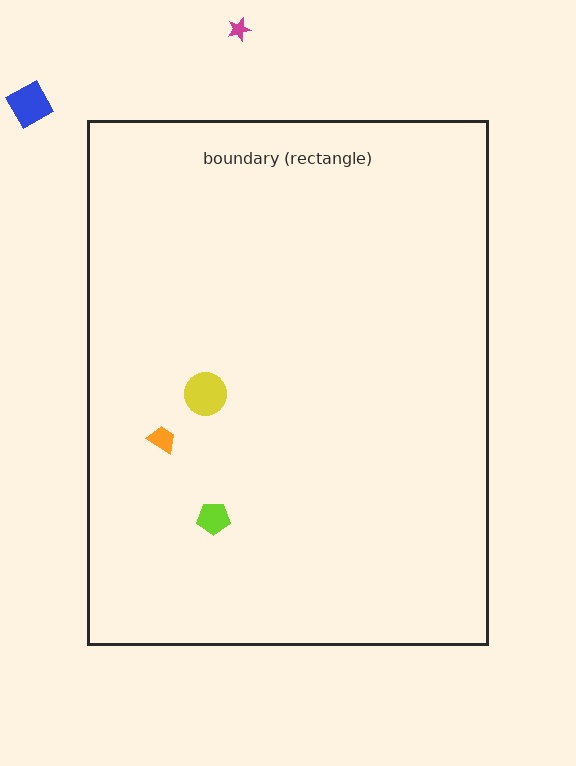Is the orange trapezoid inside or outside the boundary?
Inside.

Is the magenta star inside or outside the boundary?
Outside.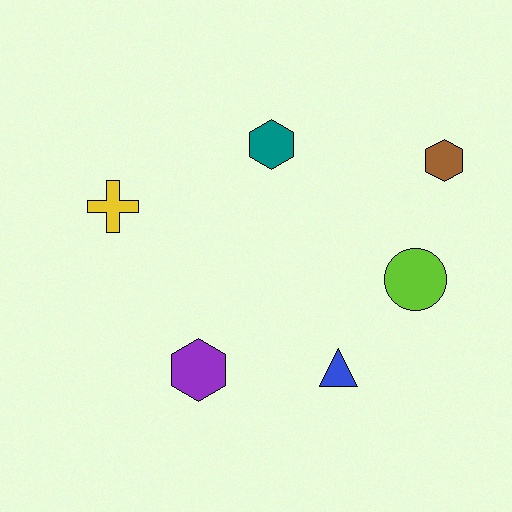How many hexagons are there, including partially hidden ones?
There are 3 hexagons.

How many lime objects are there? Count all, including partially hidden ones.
There is 1 lime object.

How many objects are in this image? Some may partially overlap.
There are 6 objects.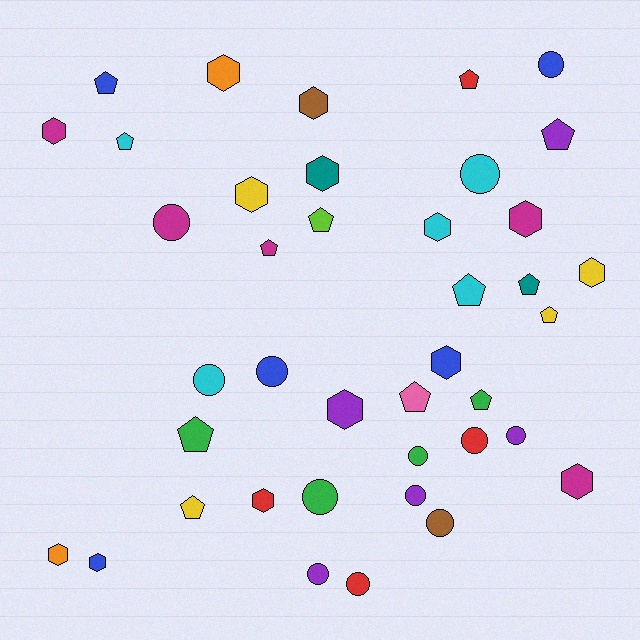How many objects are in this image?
There are 40 objects.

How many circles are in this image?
There are 13 circles.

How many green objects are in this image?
There are 4 green objects.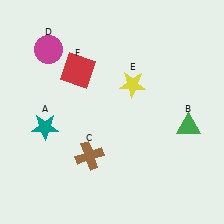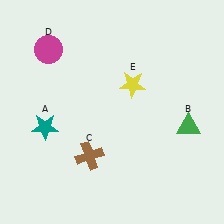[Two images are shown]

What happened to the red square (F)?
The red square (F) was removed in Image 2. It was in the top-left area of Image 1.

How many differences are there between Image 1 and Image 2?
There is 1 difference between the two images.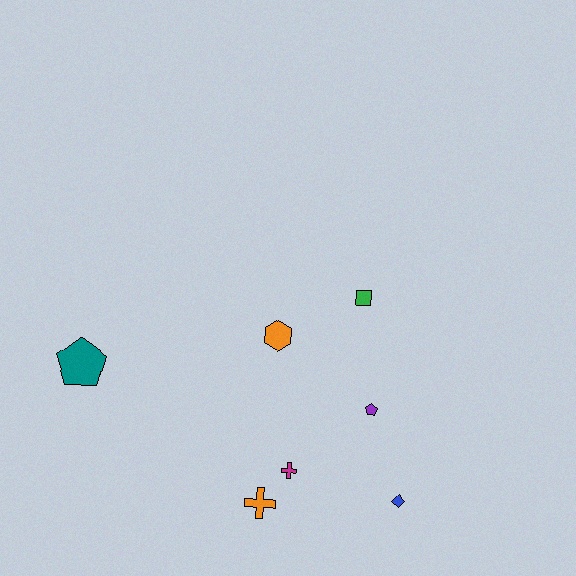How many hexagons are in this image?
There is 1 hexagon.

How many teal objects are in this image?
There is 1 teal object.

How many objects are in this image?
There are 7 objects.